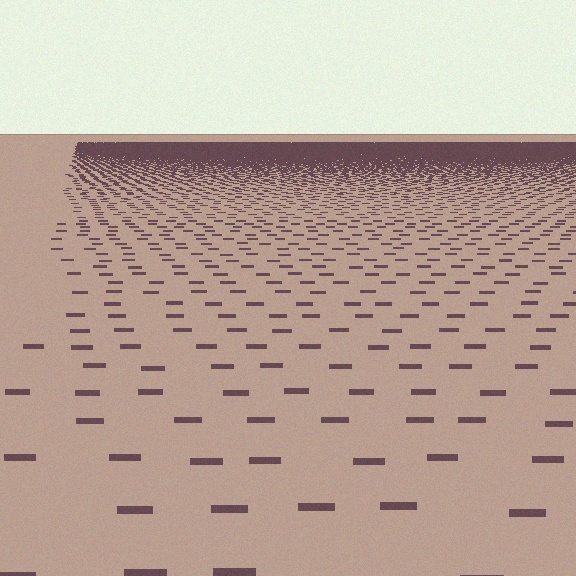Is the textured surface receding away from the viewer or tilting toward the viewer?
The surface is receding away from the viewer. Texture elements get smaller and denser toward the top.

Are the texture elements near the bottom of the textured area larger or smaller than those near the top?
Larger. Near the bottom, elements are closer to the viewer and appear at a bigger on-screen size.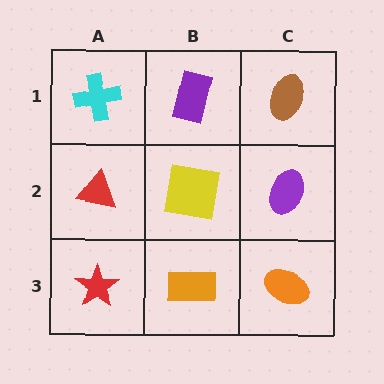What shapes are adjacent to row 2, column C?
A brown ellipse (row 1, column C), an orange ellipse (row 3, column C), a yellow square (row 2, column B).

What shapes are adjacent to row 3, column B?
A yellow square (row 2, column B), a red star (row 3, column A), an orange ellipse (row 3, column C).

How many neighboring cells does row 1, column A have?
2.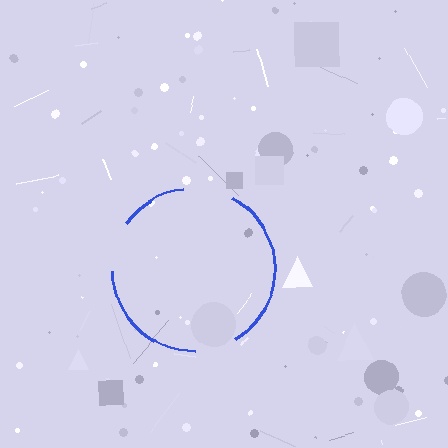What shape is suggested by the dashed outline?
The dashed outline suggests a circle.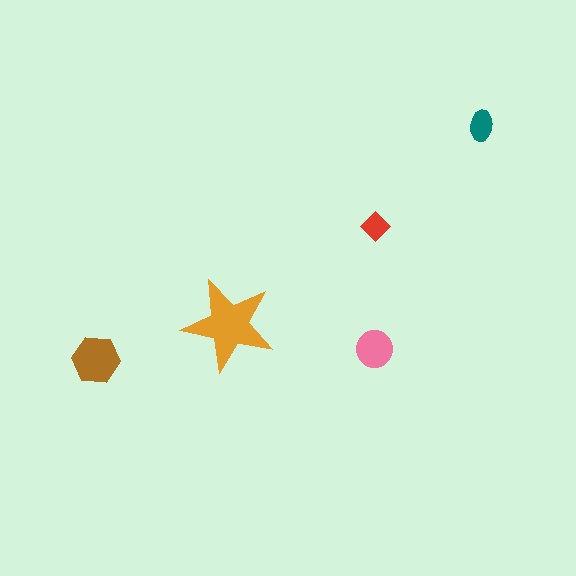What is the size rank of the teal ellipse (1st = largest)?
4th.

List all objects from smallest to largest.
The red diamond, the teal ellipse, the pink circle, the brown hexagon, the orange star.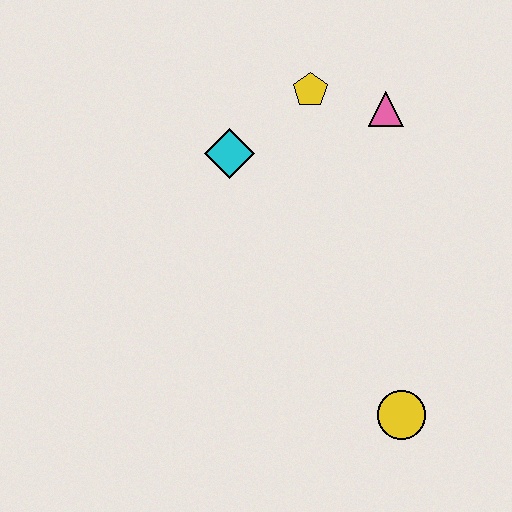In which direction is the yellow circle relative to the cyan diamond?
The yellow circle is below the cyan diamond.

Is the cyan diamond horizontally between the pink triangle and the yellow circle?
No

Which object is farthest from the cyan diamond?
The yellow circle is farthest from the cyan diamond.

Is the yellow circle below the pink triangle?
Yes